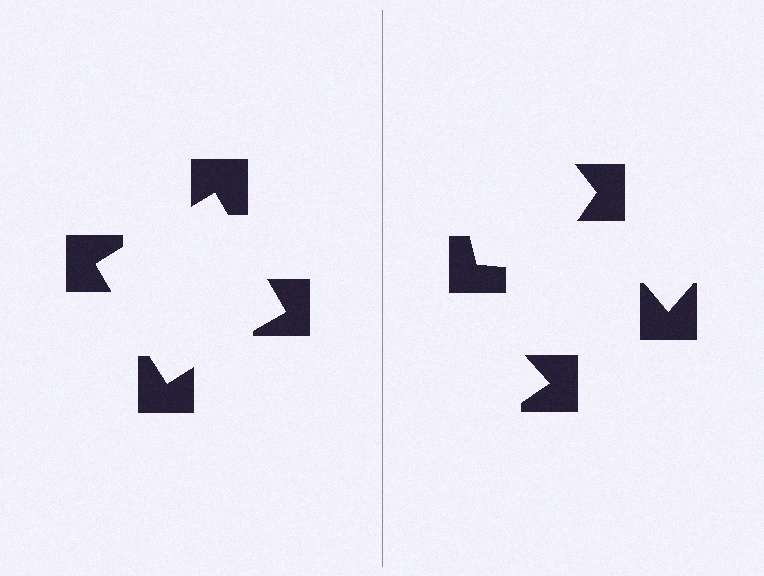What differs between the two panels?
The notched squares are positioned identically on both sides; only the wedge orientations differ. On the left they align to a square; on the right they are misaligned.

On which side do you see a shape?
An illusory square appears on the left side. On the right side the wedge cuts are rotated, so no coherent shape forms.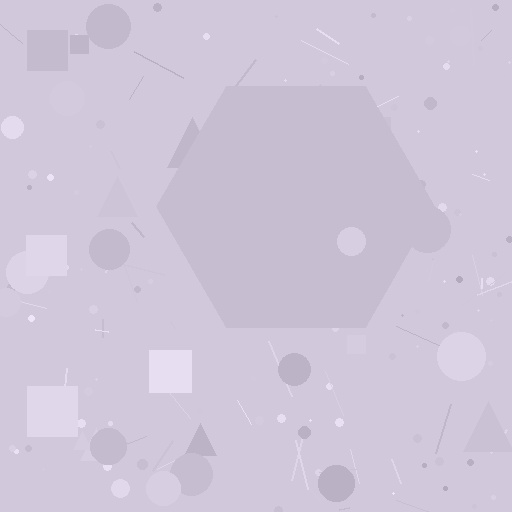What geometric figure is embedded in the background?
A hexagon is embedded in the background.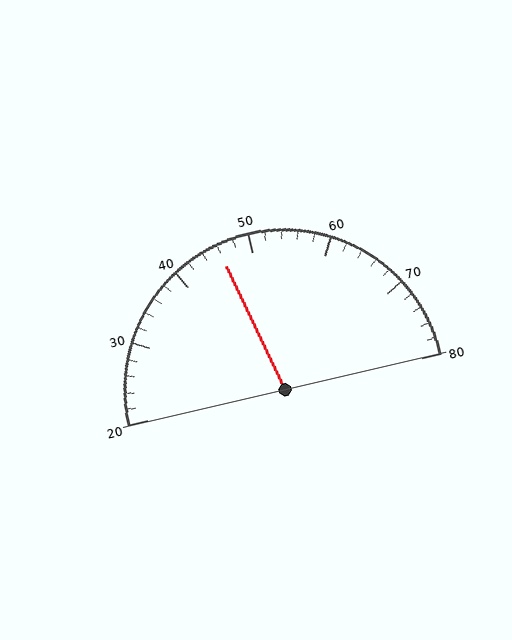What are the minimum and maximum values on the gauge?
The gauge ranges from 20 to 80.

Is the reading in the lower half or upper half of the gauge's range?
The reading is in the lower half of the range (20 to 80).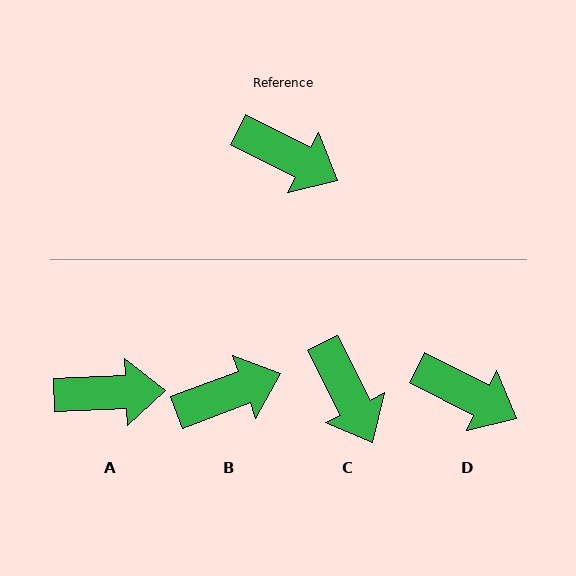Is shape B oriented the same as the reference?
No, it is off by about 48 degrees.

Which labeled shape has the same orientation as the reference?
D.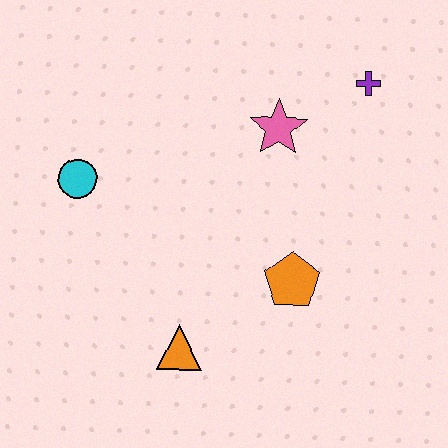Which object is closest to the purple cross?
The pink star is closest to the purple cross.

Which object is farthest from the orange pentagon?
The cyan circle is farthest from the orange pentagon.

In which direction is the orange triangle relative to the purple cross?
The orange triangle is below the purple cross.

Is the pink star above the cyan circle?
Yes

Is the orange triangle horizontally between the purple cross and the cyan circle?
Yes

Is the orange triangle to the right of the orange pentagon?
No